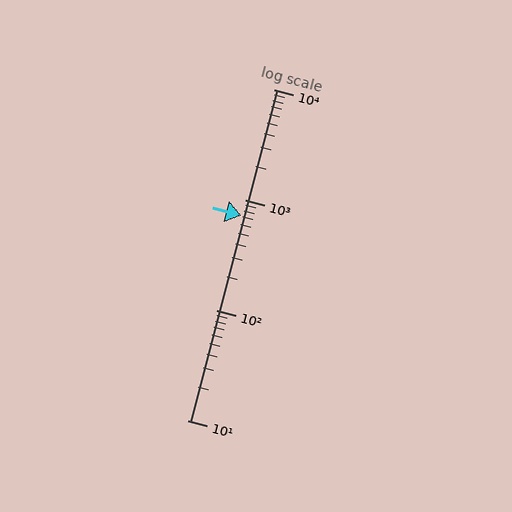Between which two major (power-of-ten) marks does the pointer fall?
The pointer is between 100 and 1000.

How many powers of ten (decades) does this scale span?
The scale spans 3 decades, from 10 to 10000.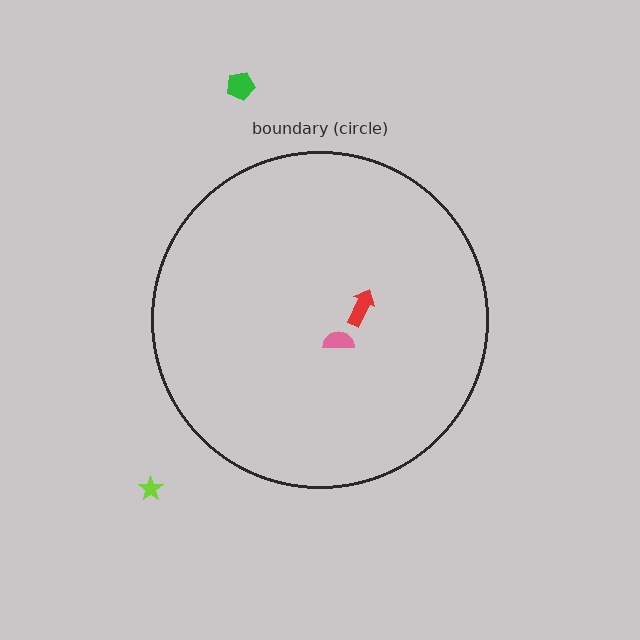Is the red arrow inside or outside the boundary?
Inside.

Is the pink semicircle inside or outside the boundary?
Inside.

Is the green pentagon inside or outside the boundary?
Outside.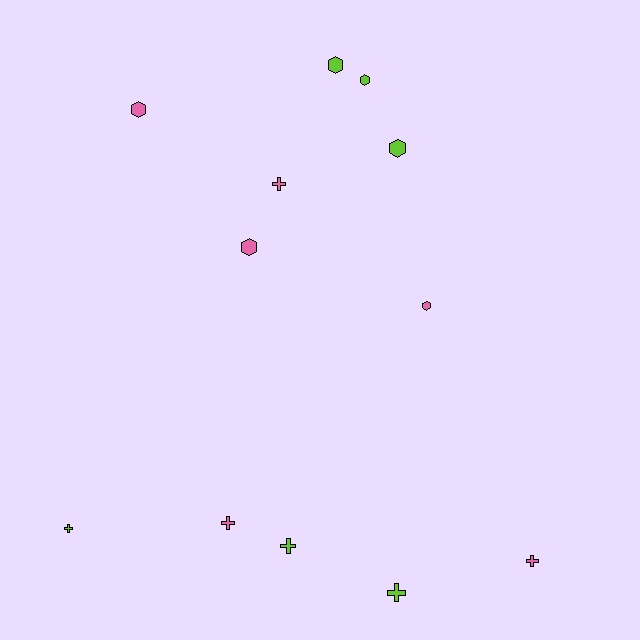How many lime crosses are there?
There are 3 lime crosses.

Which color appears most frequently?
Lime, with 6 objects.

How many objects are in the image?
There are 12 objects.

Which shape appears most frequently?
Hexagon, with 6 objects.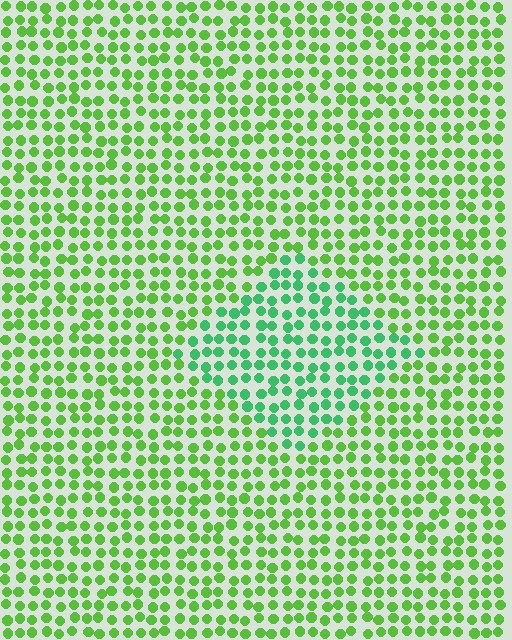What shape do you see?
I see a diamond.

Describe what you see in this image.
The image is filled with small lime elements in a uniform arrangement. A diamond-shaped region is visible where the elements are tinted to a slightly different hue, forming a subtle color boundary.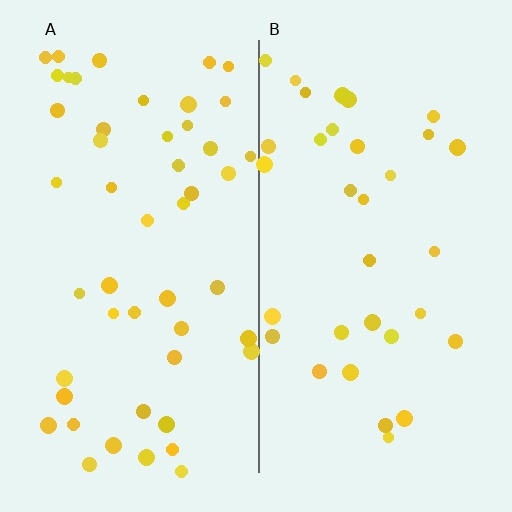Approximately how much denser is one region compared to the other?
Approximately 1.5× — region A over region B.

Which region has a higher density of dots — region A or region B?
A (the left).